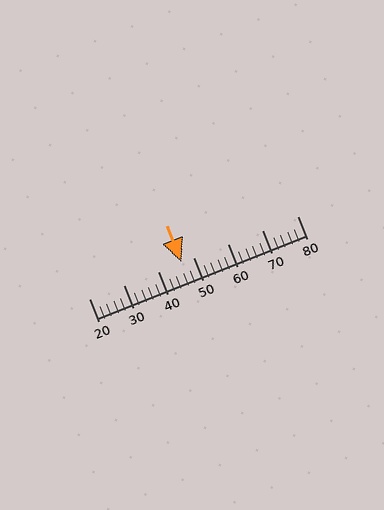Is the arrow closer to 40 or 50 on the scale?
The arrow is closer to 50.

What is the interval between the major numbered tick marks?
The major tick marks are spaced 10 units apart.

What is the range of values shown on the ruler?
The ruler shows values from 20 to 80.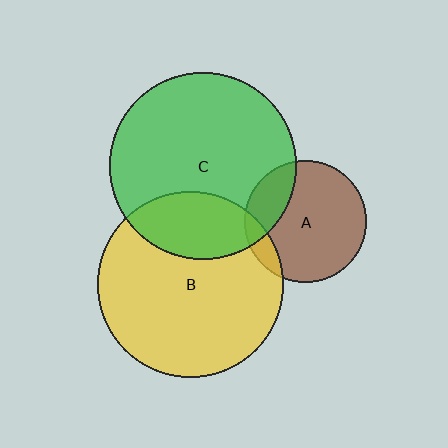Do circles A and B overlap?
Yes.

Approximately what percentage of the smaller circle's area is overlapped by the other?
Approximately 10%.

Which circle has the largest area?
Circle C (green).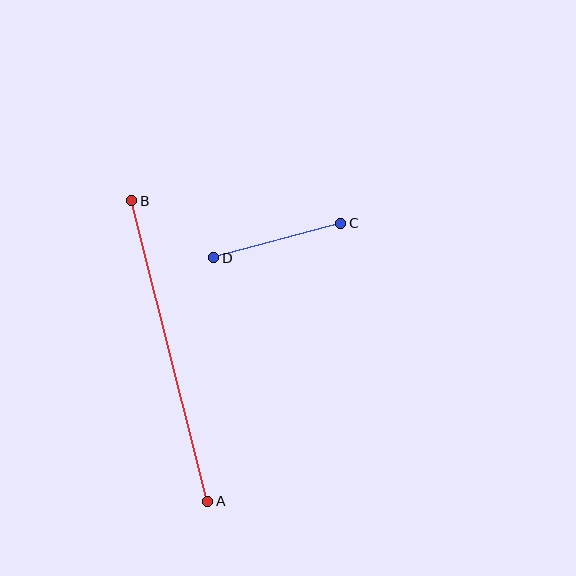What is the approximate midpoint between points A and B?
The midpoint is at approximately (170, 351) pixels.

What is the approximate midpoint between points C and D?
The midpoint is at approximately (277, 241) pixels.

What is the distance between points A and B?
The distance is approximately 310 pixels.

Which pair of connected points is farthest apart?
Points A and B are farthest apart.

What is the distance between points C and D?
The distance is approximately 132 pixels.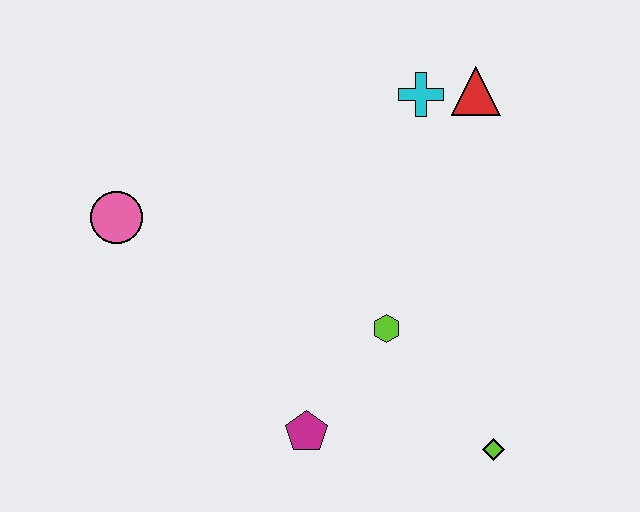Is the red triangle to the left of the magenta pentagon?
No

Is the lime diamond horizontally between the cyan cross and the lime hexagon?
No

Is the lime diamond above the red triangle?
No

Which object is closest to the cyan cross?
The red triangle is closest to the cyan cross.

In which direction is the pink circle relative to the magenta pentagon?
The pink circle is above the magenta pentagon.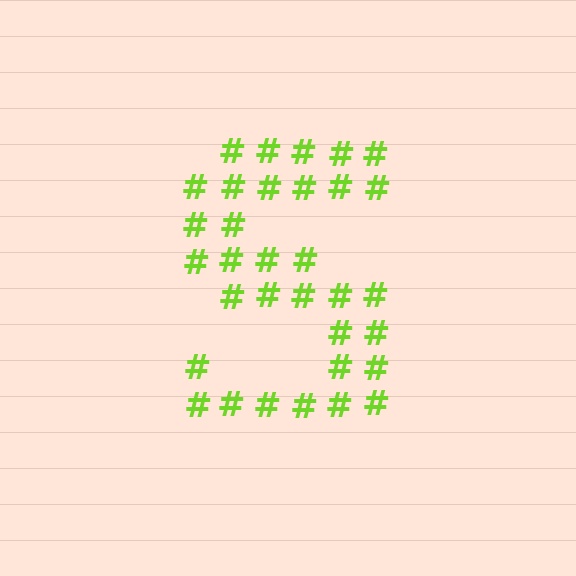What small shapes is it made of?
It is made of small hash symbols.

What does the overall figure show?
The overall figure shows the letter S.